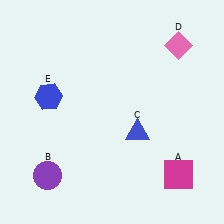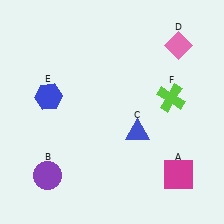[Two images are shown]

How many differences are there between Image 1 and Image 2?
There is 1 difference between the two images.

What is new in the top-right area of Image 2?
A lime cross (F) was added in the top-right area of Image 2.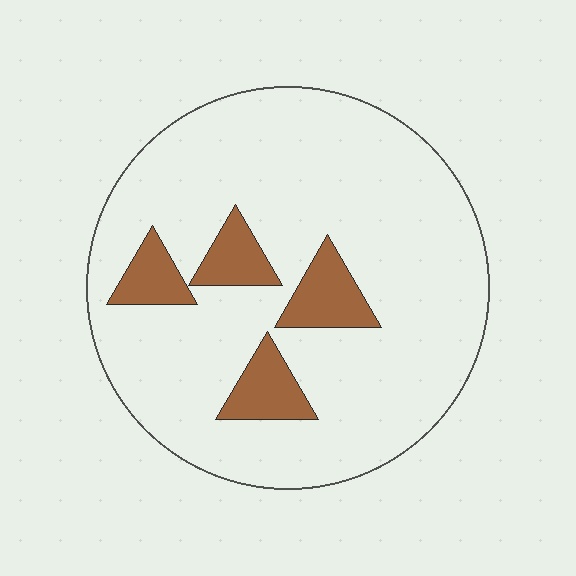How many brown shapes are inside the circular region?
4.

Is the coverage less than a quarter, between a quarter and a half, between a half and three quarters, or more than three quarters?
Less than a quarter.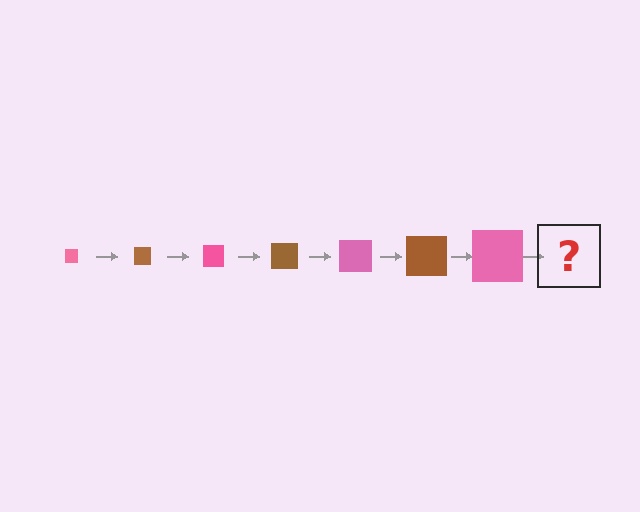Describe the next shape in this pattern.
It should be a brown square, larger than the previous one.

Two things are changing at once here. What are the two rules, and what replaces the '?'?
The two rules are that the square grows larger each step and the color cycles through pink and brown. The '?' should be a brown square, larger than the previous one.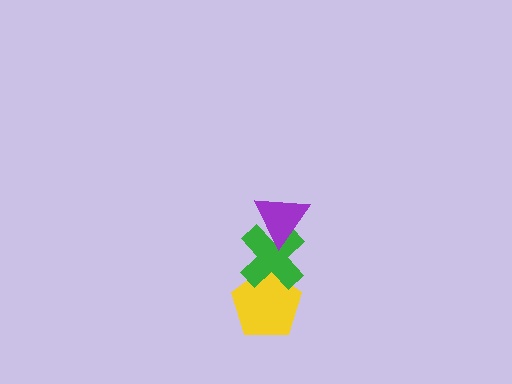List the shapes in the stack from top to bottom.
From top to bottom: the purple triangle, the green cross, the yellow pentagon.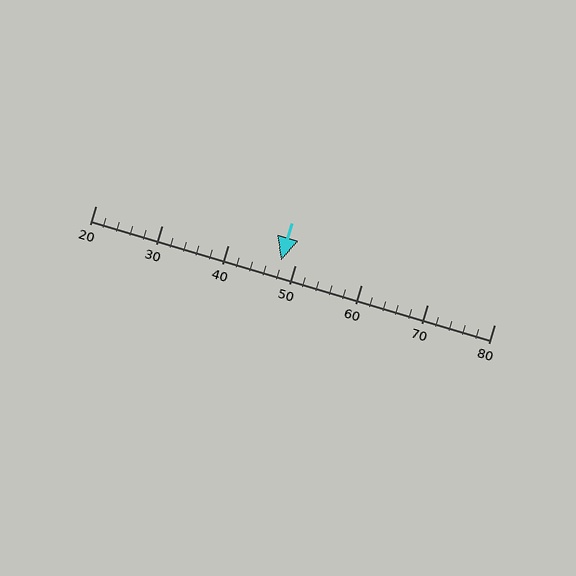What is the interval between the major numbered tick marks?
The major tick marks are spaced 10 units apart.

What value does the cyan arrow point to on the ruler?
The cyan arrow points to approximately 48.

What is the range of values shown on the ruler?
The ruler shows values from 20 to 80.